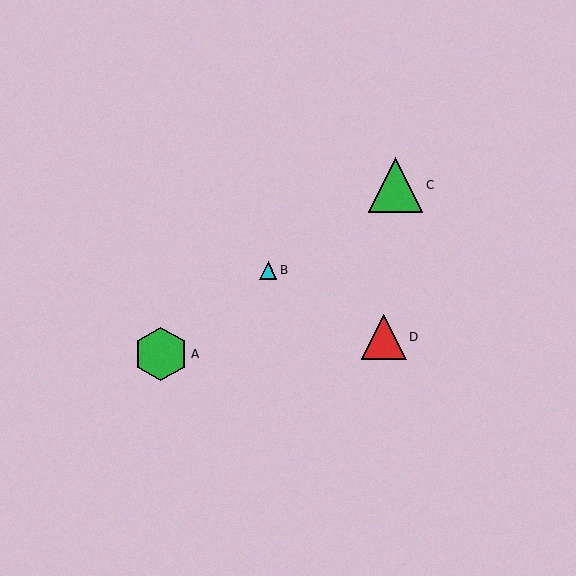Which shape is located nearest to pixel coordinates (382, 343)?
The red triangle (labeled D) at (384, 337) is nearest to that location.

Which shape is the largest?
The green triangle (labeled C) is the largest.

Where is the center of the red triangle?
The center of the red triangle is at (384, 337).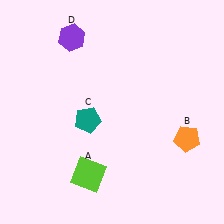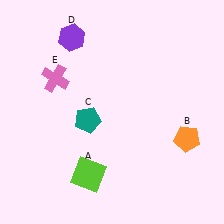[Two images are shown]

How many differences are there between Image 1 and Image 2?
There is 1 difference between the two images.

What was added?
A pink cross (E) was added in Image 2.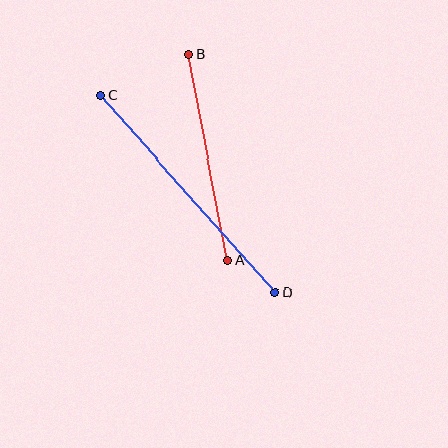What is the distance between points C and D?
The distance is approximately 263 pixels.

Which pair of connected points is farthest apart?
Points C and D are farthest apart.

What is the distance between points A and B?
The distance is approximately 210 pixels.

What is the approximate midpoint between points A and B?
The midpoint is at approximately (208, 157) pixels.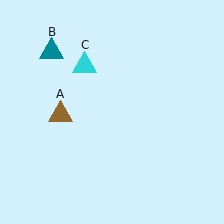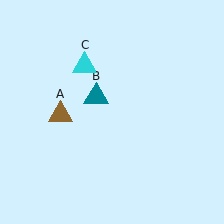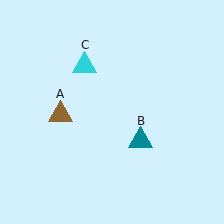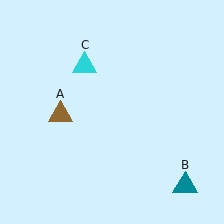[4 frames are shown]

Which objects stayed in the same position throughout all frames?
Brown triangle (object A) and cyan triangle (object C) remained stationary.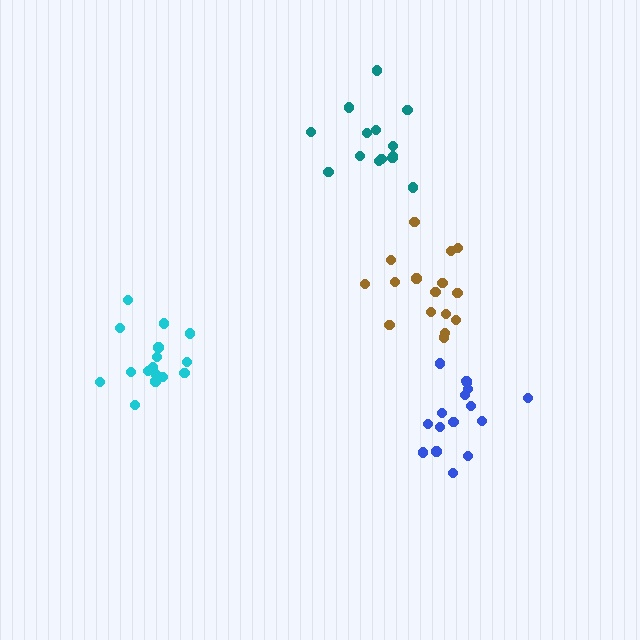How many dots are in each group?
Group 1: 16 dots, Group 2: 16 dots, Group 3: 16 dots, Group 4: 14 dots (62 total).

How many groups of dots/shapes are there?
There are 4 groups.